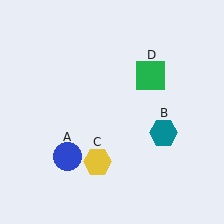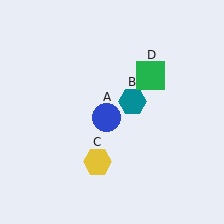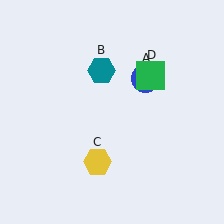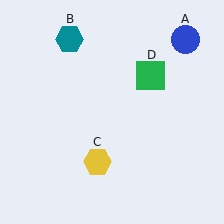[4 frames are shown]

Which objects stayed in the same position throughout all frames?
Yellow hexagon (object C) and green square (object D) remained stationary.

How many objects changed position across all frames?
2 objects changed position: blue circle (object A), teal hexagon (object B).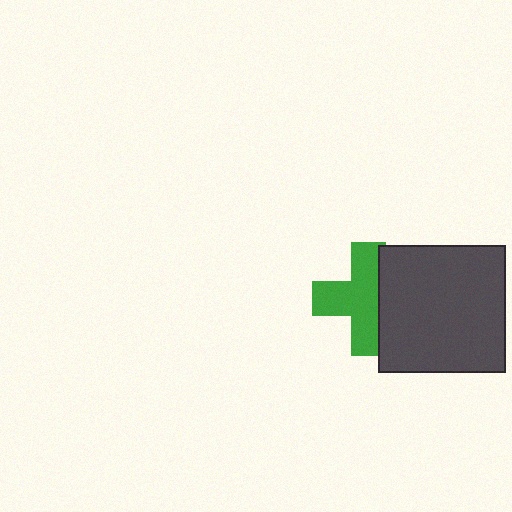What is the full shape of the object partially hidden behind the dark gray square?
The partially hidden object is a green cross.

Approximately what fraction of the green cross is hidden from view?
Roughly 34% of the green cross is hidden behind the dark gray square.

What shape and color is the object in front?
The object in front is a dark gray square.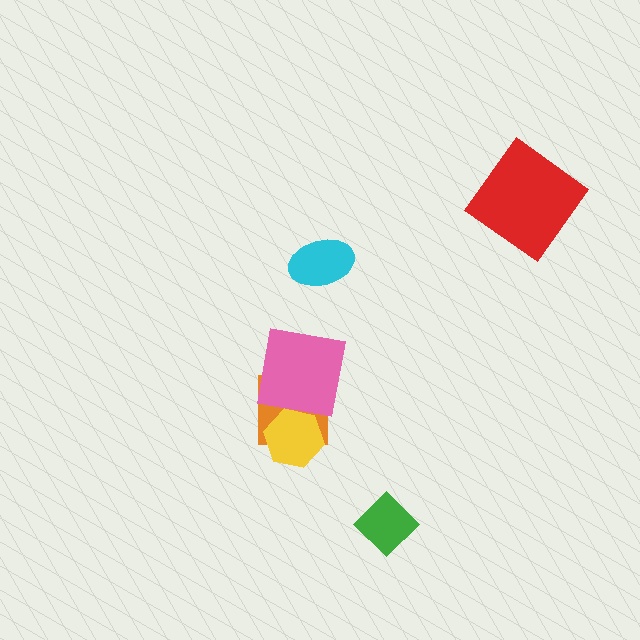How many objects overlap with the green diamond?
0 objects overlap with the green diamond.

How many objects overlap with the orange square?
2 objects overlap with the orange square.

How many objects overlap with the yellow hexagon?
1 object overlaps with the yellow hexagon.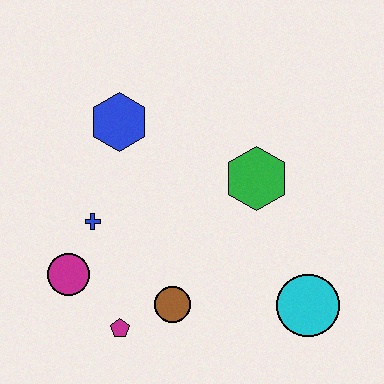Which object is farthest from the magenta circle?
The cyan circle is farthest from the magenta circle.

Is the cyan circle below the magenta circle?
Yes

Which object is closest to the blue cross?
The magenta circle is closest to the blue cross.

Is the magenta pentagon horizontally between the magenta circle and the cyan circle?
Yes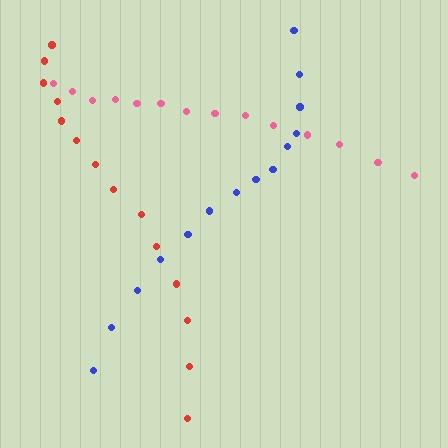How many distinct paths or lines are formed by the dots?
There are 3 distinct paths.